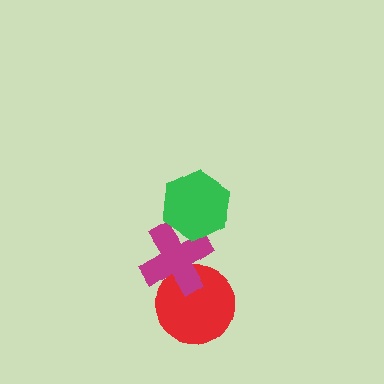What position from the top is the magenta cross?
The magenta cross is 2nd from the top.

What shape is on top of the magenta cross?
The green hexagon is on top of the magenta cross.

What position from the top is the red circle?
The red circle is 3rd from the top.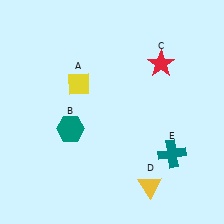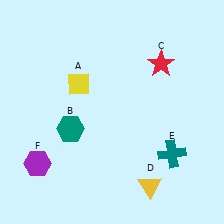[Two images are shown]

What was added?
A purple hexagon (F) was added in Image 2.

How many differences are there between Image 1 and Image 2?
There is 1 difference between the two images.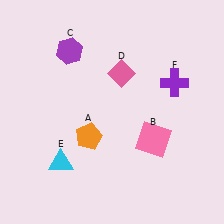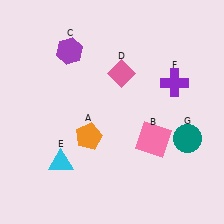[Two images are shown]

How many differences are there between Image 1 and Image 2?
There is 1 difference between the two images.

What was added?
A teal circle (G) was added in Image 2.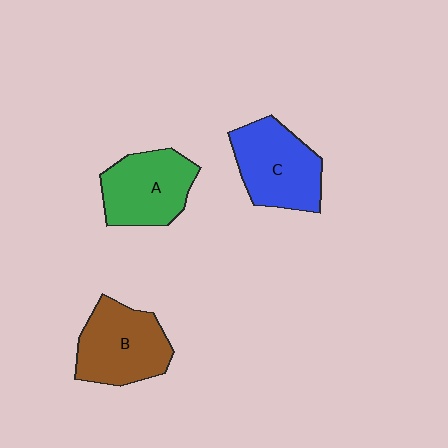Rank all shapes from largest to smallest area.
From largest to smallest: B (brown), C (blue), A (green).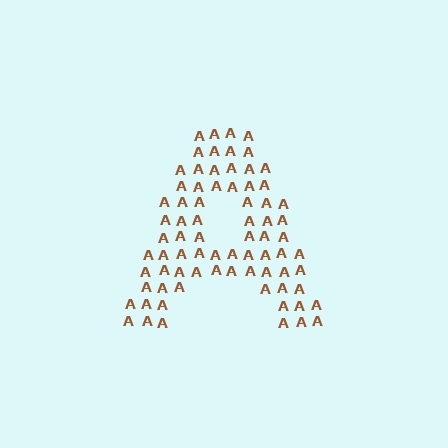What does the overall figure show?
The overall figure shows the letter A.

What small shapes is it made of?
It is made of small letter A's.